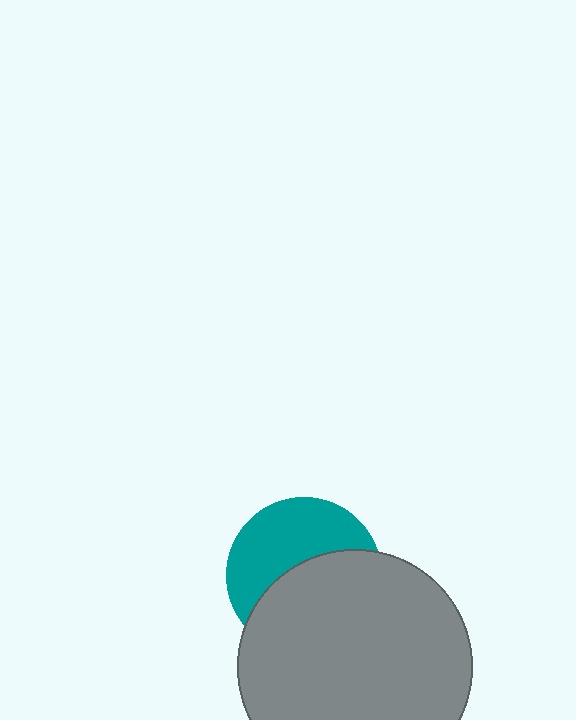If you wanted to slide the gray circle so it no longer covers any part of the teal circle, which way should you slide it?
Slide it down — that is the most direct way to separate the two shapes.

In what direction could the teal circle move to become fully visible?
The teal circle could move up. That would shift it out from behind the gray circle entirely.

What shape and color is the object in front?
The object in front is a gray circle.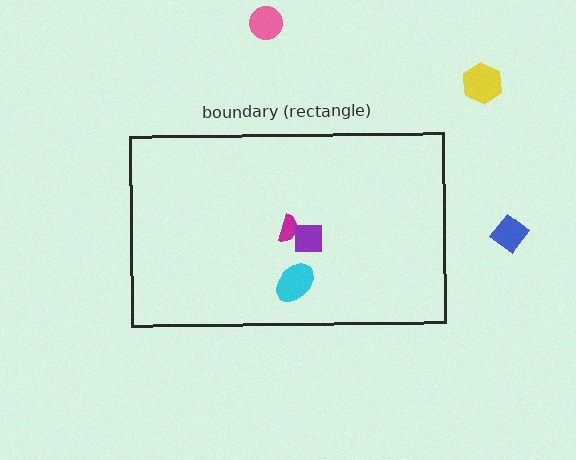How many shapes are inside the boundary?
3 inside, 3 outside.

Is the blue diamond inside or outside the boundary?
Outside.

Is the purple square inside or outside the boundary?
Inside.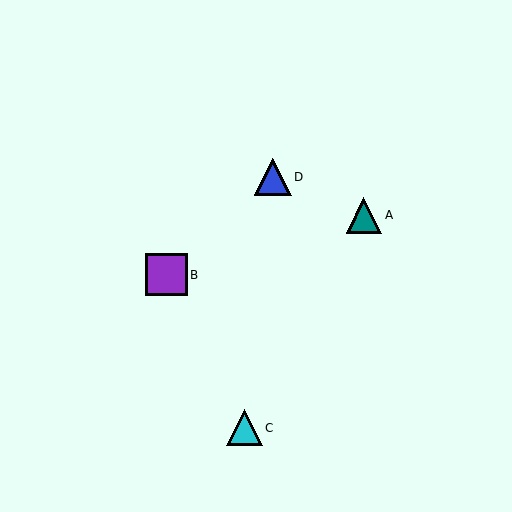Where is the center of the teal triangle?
The center of the teal triangle is at (364, 216).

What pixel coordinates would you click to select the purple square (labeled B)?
Click at (166, 275) to select the purple square B.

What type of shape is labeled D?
Shape D is a blue triangle.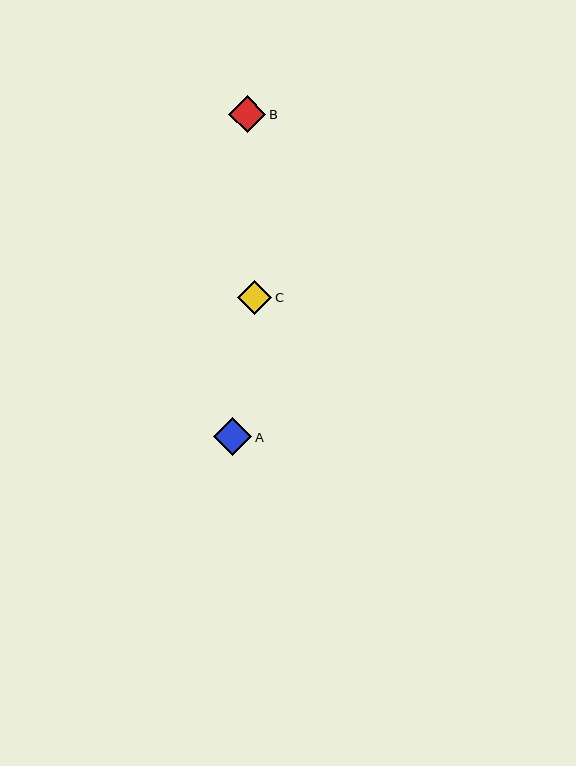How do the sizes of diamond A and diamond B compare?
Diamond A and diamond B are approximately the same size.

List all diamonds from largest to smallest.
From largest to smallest: A, B, C.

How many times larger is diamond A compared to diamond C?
Diamond A is approximately 1.1 times the size of diamond C.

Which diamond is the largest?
Diamond A is the largest with a size of approximately 39 pixels.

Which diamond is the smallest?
Diamond C is the smallest with a size of approximately 34 pixels.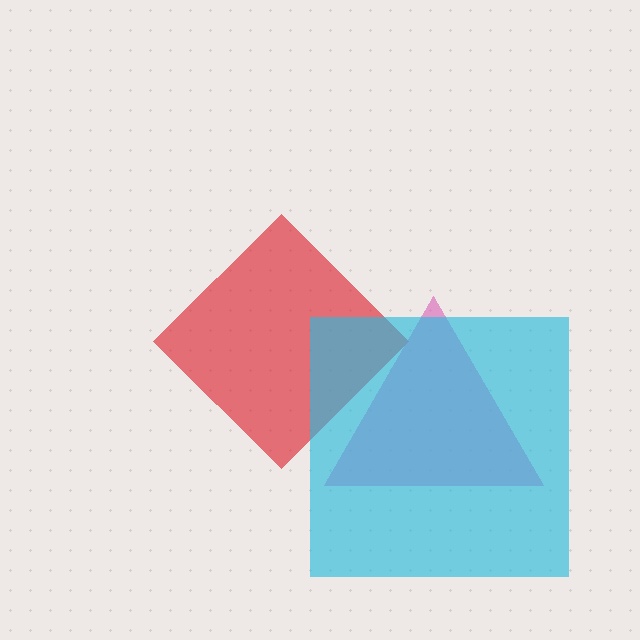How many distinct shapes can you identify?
There are 3 distinct shapes: a red diamond, a pink triangle, a cyan square.